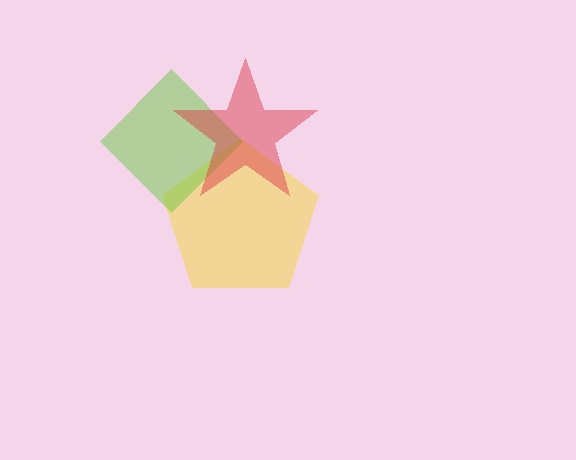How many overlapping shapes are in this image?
There are 3 overlapping shapes in the image.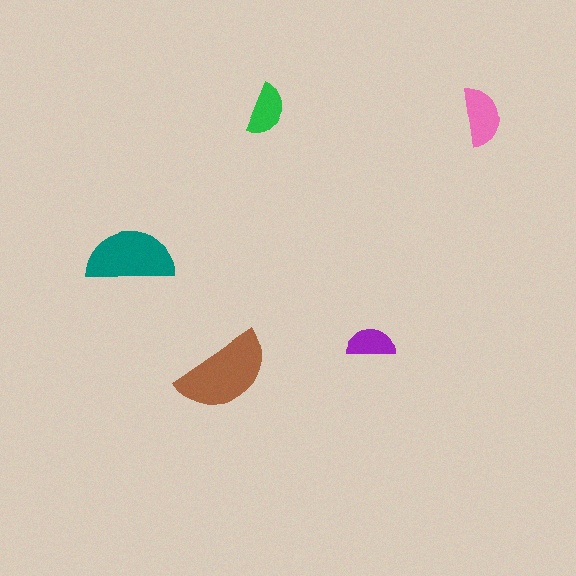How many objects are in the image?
There are 5 objects in the image.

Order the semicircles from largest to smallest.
the brown one, the teal one, the pink one, the green one, the purple one.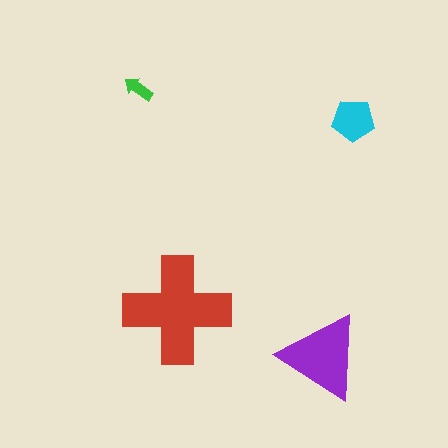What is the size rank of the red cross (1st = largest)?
1st.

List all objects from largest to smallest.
The red cross, the purple triangle, the cyan pentagon, the green arrow.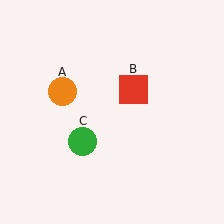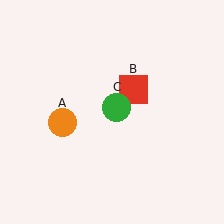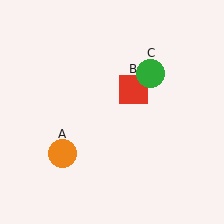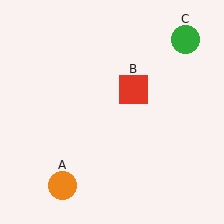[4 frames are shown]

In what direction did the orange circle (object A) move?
The orange circle (object A) moved down.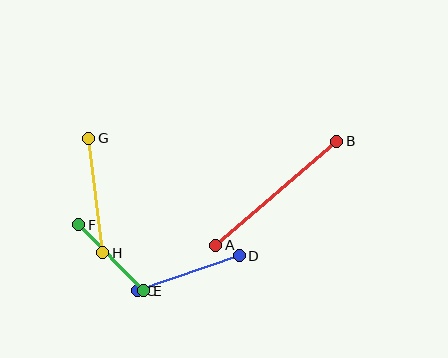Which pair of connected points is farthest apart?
Points A and B are farthest apart.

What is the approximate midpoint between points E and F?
The midpoint is at approximately (111, 258) pixels.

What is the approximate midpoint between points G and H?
The midpoint is at approximately (96, 196) pixels.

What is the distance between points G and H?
The distance is approximately 116 pixels.